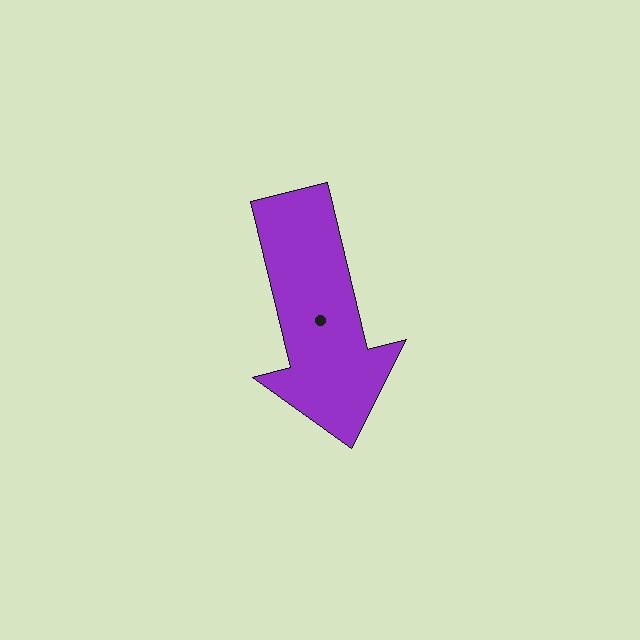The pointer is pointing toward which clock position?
Roughly 6 o'clock.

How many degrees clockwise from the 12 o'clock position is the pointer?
Approximately 166 degrees.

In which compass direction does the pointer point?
South.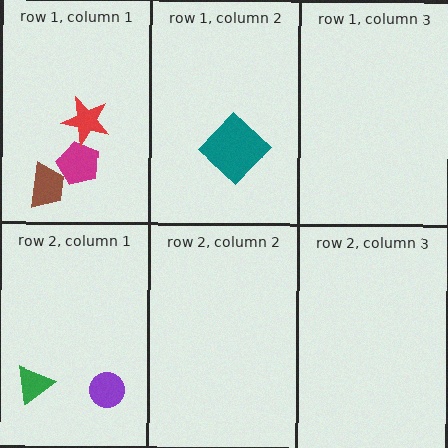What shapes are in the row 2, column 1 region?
The green triangle, the purple circle.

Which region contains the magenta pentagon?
The row 1, column 1 region.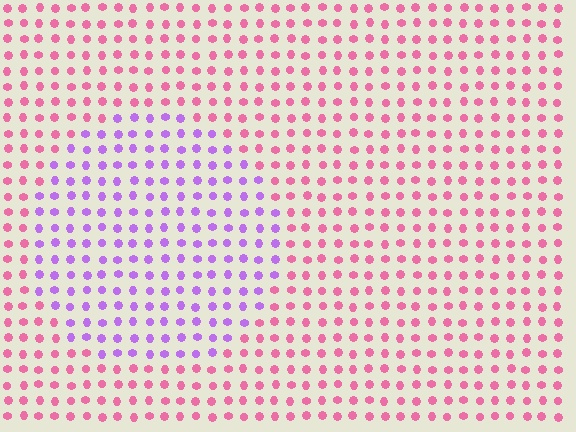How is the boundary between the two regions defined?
The boundary is defined purely by a slight shift in hue (about 56 degrees). Spacing, size, and orientation are identical on both sides.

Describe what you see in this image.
The image is filled with small pink elements in a uniform arrangement. A circle-shaped region is visible where the elements are tinted to a slightly different hue, forming a subtle color boundary.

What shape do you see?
I see a circle.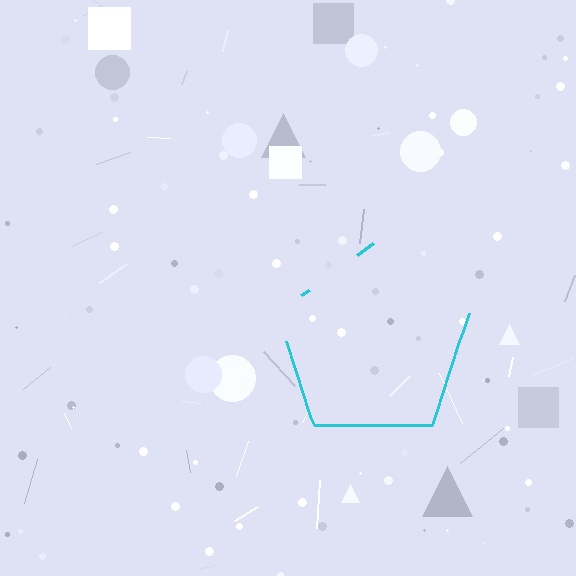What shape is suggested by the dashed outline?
The dashed outline suggests a pentagon.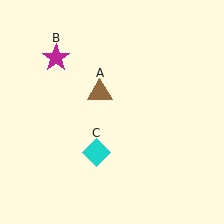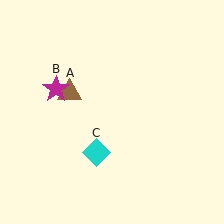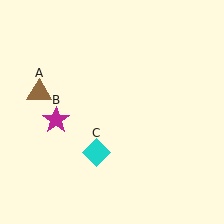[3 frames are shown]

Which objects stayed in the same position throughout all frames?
Cyan diamond (object C) remained stationary.